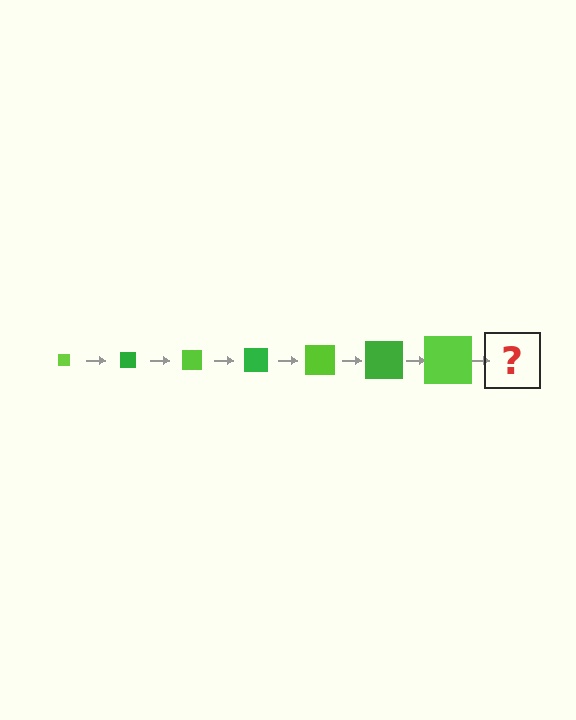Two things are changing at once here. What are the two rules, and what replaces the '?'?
The two rules are that the square grows larger each step and the color cycles through lime and green. The '?' should be a green square, larger than the previous one.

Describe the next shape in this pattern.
It should be a green square, larger than the previous one.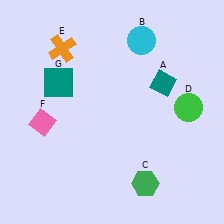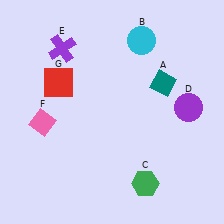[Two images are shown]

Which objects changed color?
D changed from green to purple. E changed from orange to purple. G changed from teal to red.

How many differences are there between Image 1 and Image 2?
There are 3 differences between the two images.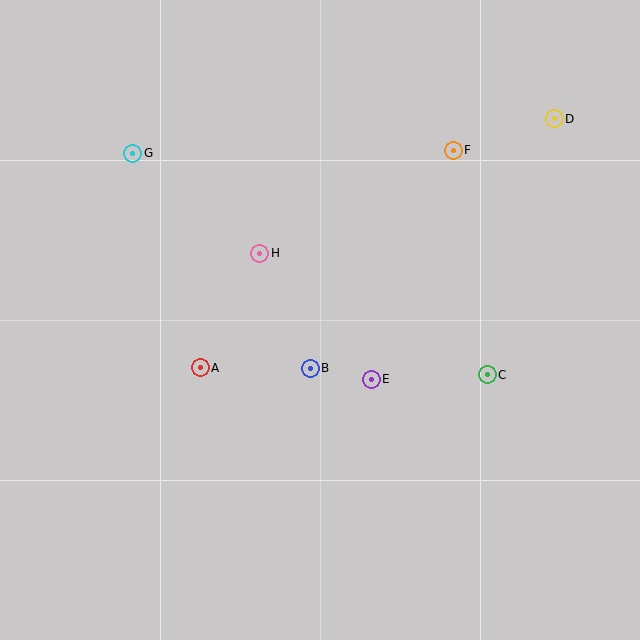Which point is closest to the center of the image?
Point B at (310, 368) is closest to the center.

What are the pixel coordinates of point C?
Point C is at (487, 375).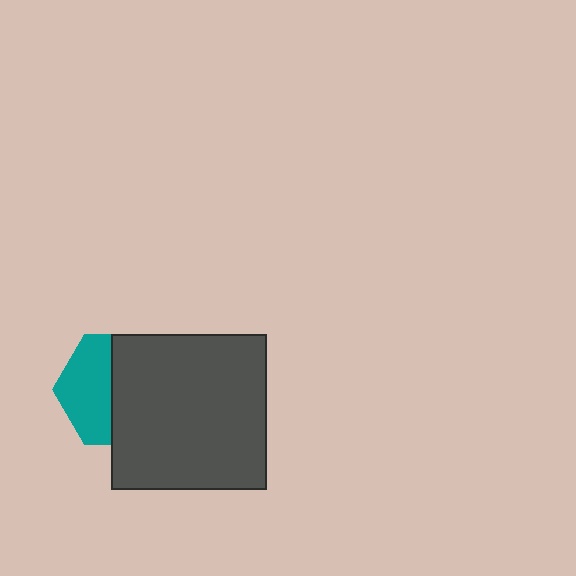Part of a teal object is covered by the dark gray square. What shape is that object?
It is a hexagon.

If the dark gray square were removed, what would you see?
You would see the complete teal hexagon.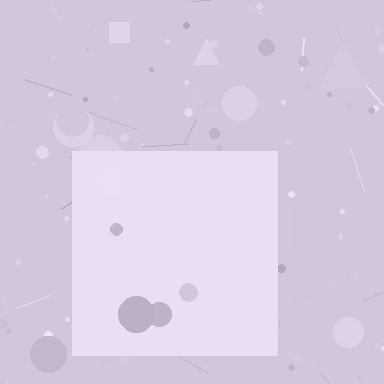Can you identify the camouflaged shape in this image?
The camouflaged shape is a square.